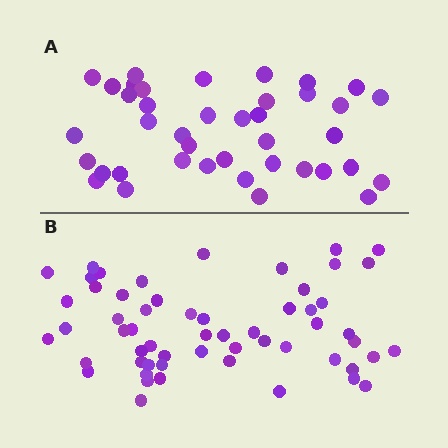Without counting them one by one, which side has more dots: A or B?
Region B (the bottom region) has more dots.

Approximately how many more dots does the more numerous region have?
Region B has approximately 15 more dots than region A.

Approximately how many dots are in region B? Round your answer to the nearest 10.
About 60 dots. (The exact count is 57, which rounds to 60.)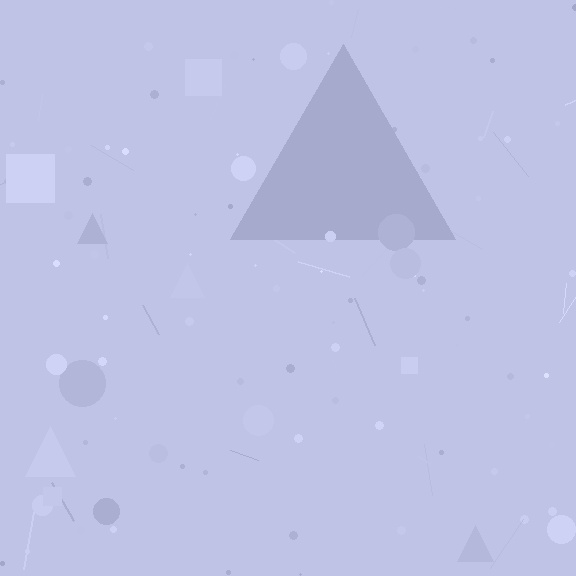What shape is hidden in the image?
A triangle is hidden in the image.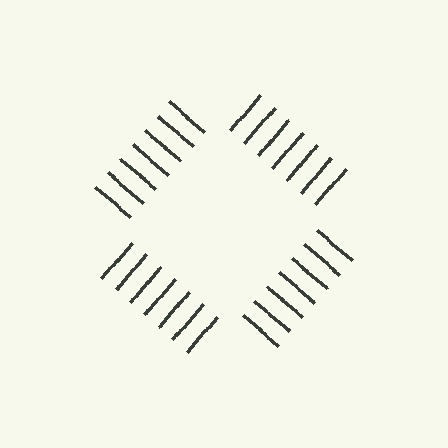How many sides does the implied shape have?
4 sides — the line-ends trace a square.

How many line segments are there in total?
28 — 7 along each of the 4 edges.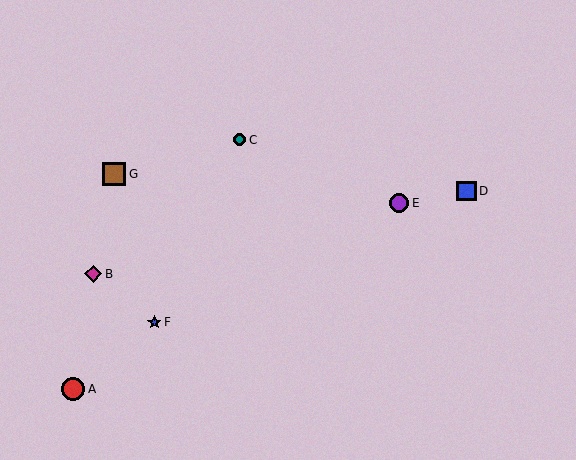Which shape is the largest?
The brown square (labeled G) is the largest.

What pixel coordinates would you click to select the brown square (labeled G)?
Click at (114, 174) to select the brown square G.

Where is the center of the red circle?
The center of the red circle is at (73, 389).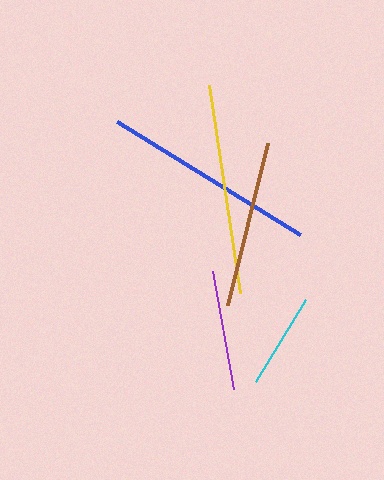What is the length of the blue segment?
The blue segment is approximately 216 pixels long.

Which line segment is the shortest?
The cyan line is the shortest at approximately 97 pixels.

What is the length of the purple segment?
The purple segment is approximately 120 pixels long.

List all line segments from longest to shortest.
From longest to shortest: blue, yellow, brown, purple, cyan.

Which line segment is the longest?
The blue line is the longest at approximately 216 pixels.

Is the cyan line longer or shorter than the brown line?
The brown line is longer than the cyan line.